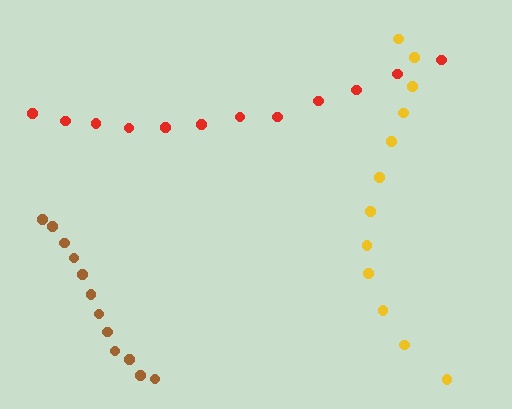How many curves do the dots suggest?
There are 3 distinct paths.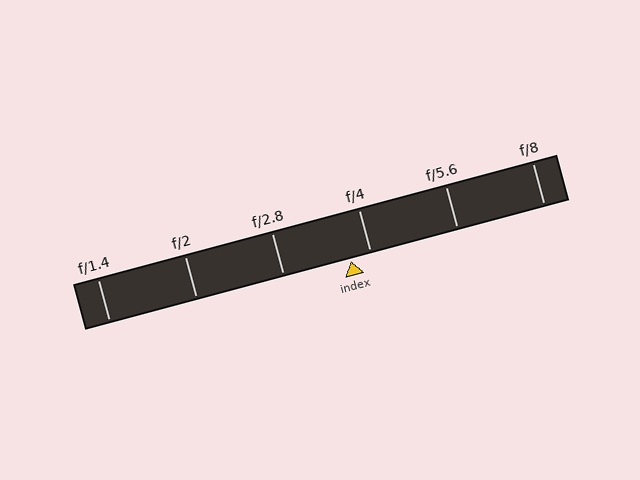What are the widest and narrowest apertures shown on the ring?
The widest aperture shown is f/1.4 and the narrowest is f/8.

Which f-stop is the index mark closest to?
The index mark is closest to f/4.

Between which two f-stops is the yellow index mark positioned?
The index mark is between f/2.8 and f/4.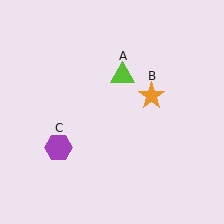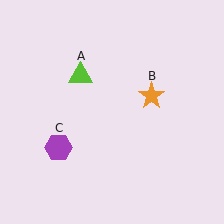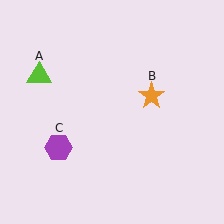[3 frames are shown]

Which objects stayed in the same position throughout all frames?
Orange star (object B) and purple hexagon (object C) remained stationary.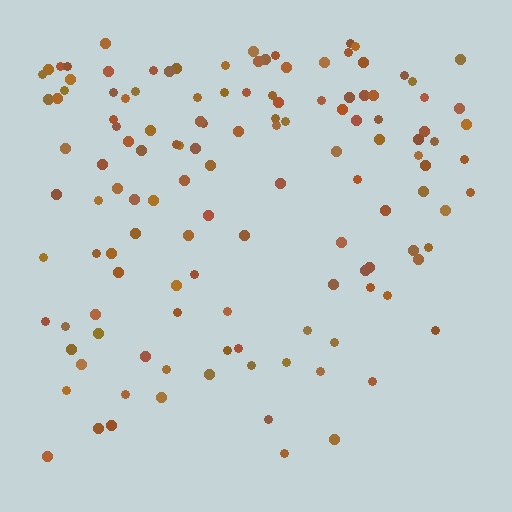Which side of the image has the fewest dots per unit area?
The bottom.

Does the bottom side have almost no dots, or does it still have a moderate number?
Still a moderate number, just noticeably fewer than the top.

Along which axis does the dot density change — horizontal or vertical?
Vertical.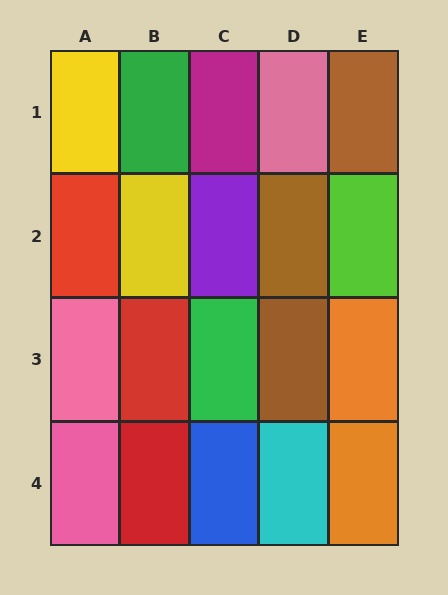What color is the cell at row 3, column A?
Pink.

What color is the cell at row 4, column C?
Blue.